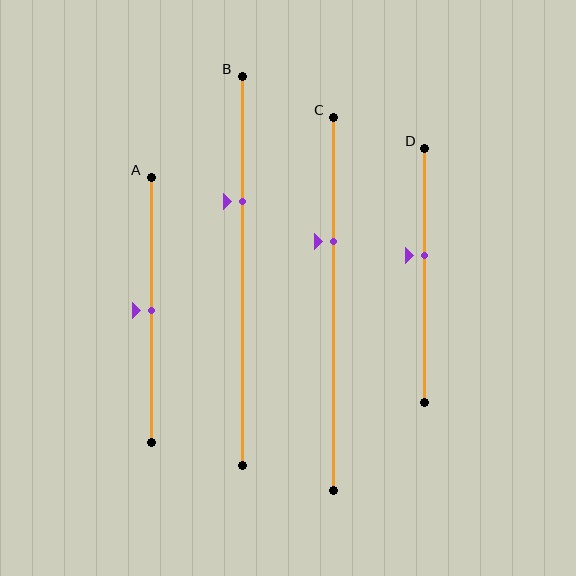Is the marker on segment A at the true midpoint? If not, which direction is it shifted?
Yes, the marker on segment A is at the true midpoint.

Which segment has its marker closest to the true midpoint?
Segment A has its marker closest to the true midpoint.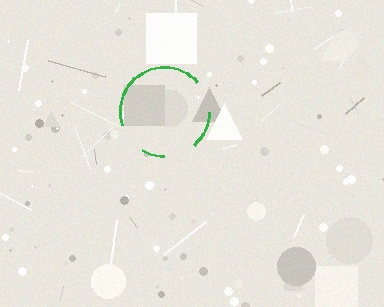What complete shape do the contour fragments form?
The contour fragments form a circle.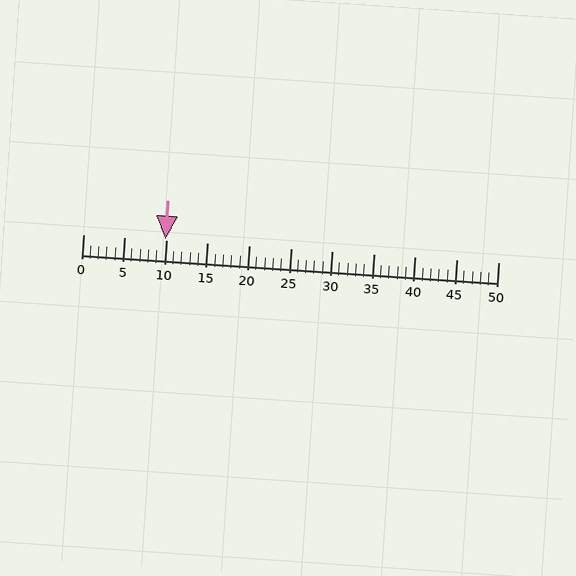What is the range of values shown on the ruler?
The ruler shows values from 0 to 50.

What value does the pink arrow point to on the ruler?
The pink arrow points to approximately 10.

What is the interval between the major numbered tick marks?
The major tick marks are spaced 5 units apart.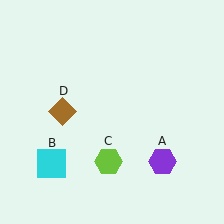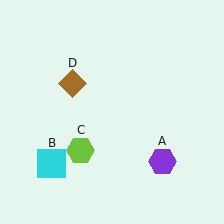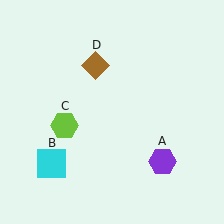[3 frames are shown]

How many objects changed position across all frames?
2 objects changed position: lime hexagon (object C), brown diamond (object D).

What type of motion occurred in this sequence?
The lime hexagon (object C), brown diamond (object D) rotated clockwise around the center of the scene.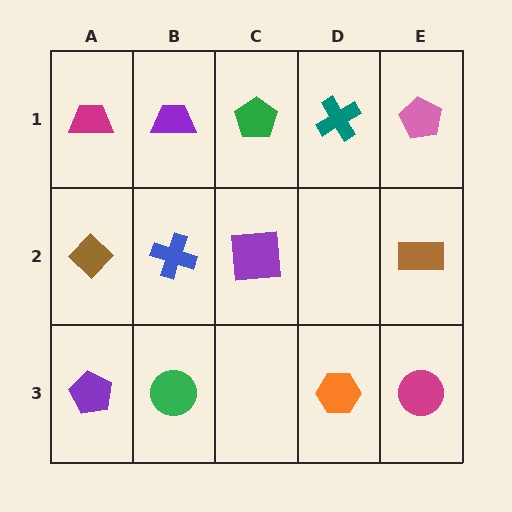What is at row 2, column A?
A brown diamond.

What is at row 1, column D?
A teal cross.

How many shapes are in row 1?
5 shapes.